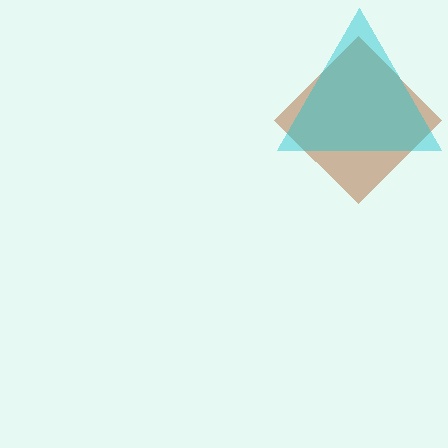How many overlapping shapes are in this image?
There are 2 overlapping shapes in the image.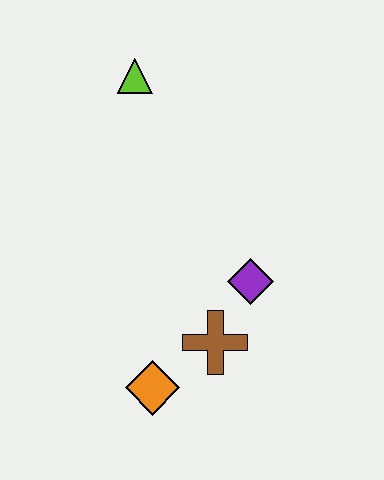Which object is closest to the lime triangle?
The purple diamond is closest to the lime triangle.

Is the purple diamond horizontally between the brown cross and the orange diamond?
No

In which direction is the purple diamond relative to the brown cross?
The purple diamond is above the brown cross.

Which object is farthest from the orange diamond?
The lime triangle is farthest from the orange diamond.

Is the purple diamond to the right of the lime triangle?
Yes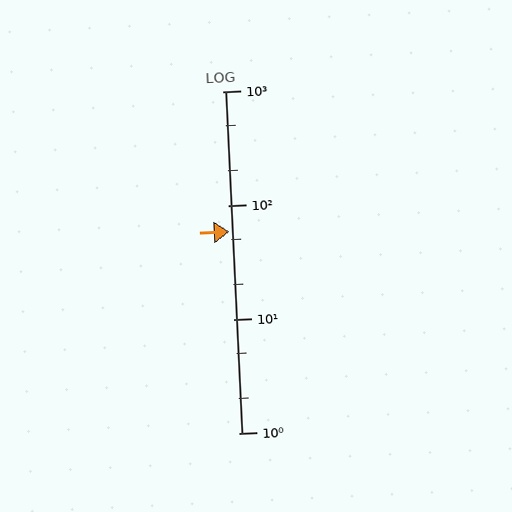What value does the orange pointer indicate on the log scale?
The pointer indicates approximately 58.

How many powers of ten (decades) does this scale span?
The scale spans 3 decades, from 1 to 1000.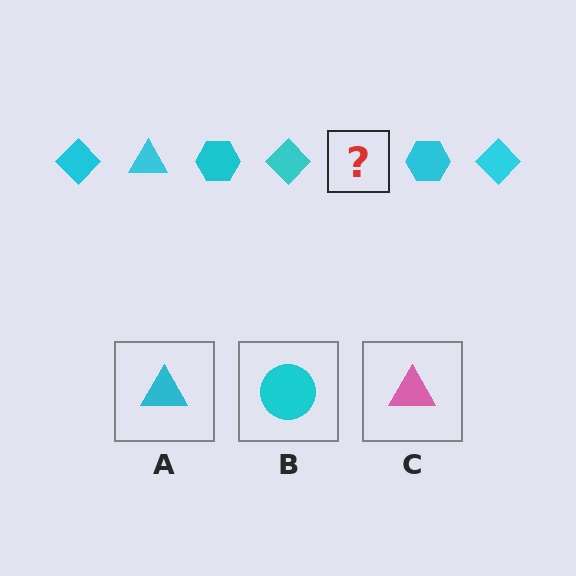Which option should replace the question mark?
Option A.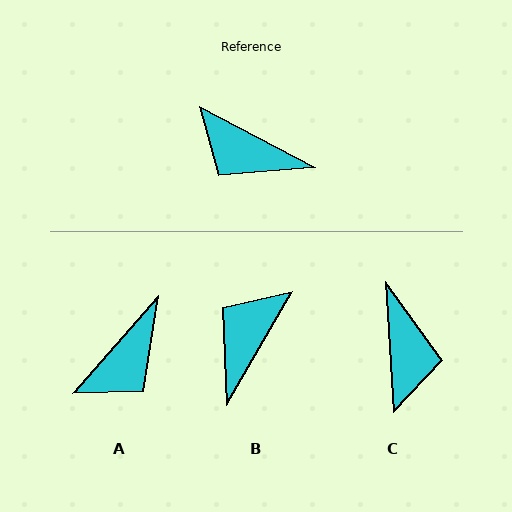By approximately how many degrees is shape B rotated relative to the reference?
Approximately 92 degrees clockwise.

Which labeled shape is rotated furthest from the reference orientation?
C, about 121 degrees away.